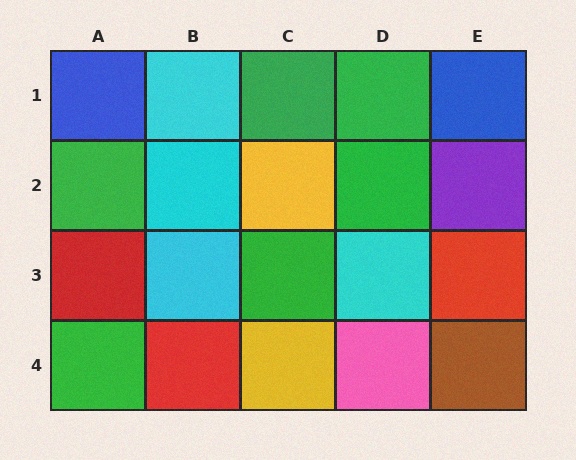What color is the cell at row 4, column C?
Yellow.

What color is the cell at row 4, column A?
Green.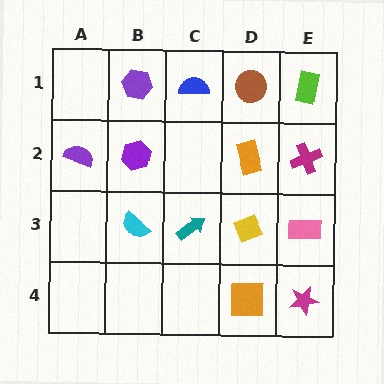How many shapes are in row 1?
4 shapes.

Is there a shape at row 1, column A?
No, that cell is empty.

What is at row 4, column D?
An orange square.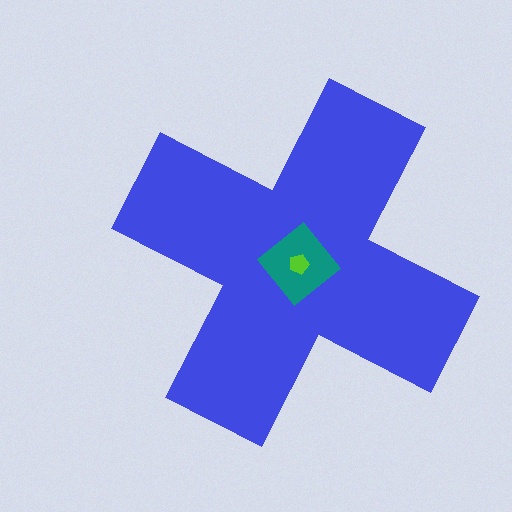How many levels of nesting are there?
3.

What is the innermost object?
The lime pentagon.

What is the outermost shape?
The blue cross.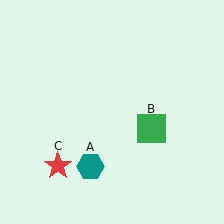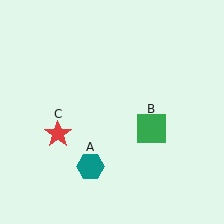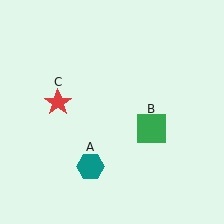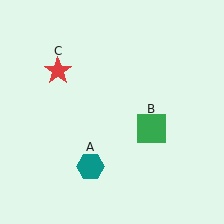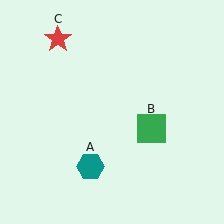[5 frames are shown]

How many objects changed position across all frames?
1 object changed position: red star (object C).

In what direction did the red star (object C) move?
The red star (object C) moved up.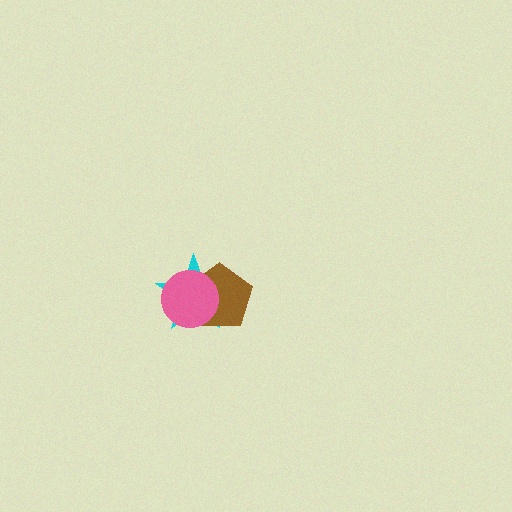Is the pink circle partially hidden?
No, no other shape covers it.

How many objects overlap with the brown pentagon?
2 objects overlap with the brown pentagon.